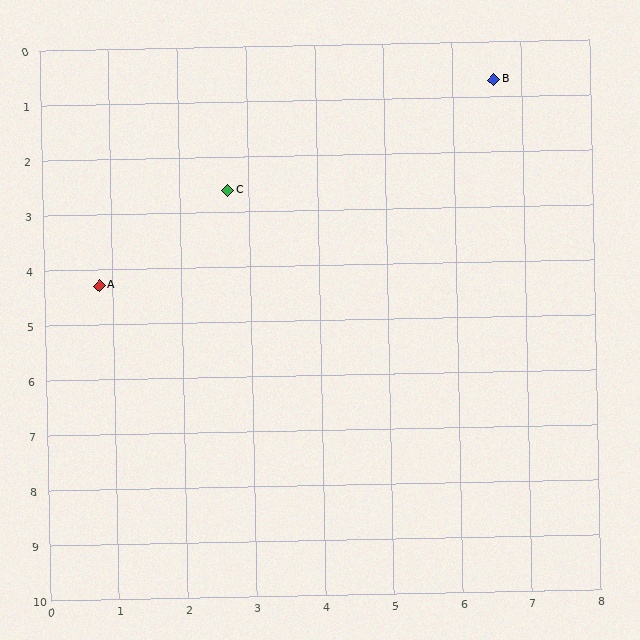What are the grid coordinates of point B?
Point B is at approximately (6.6, 0.7).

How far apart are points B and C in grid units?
Points B and C are about 4.3 grid units apart.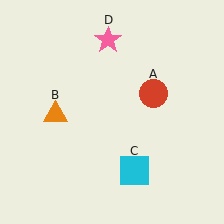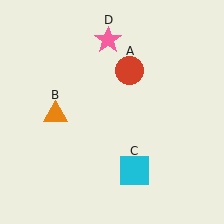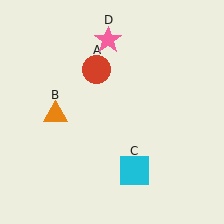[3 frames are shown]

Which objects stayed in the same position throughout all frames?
Orange triangle (object B) and cyan square (object C) and pink star (object D) remained stationary.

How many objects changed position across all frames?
1 object changed position: red circle (object A).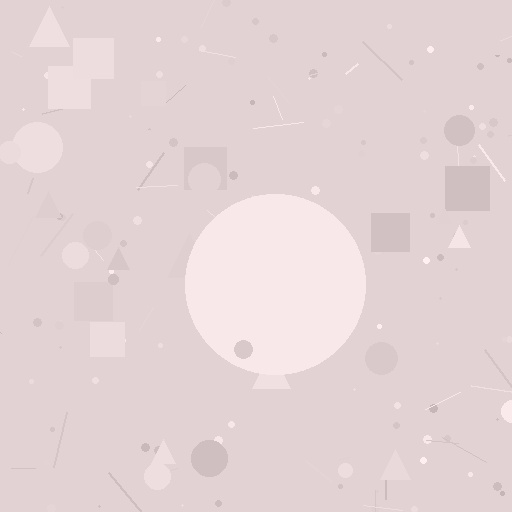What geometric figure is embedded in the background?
A circle is embedded in the background.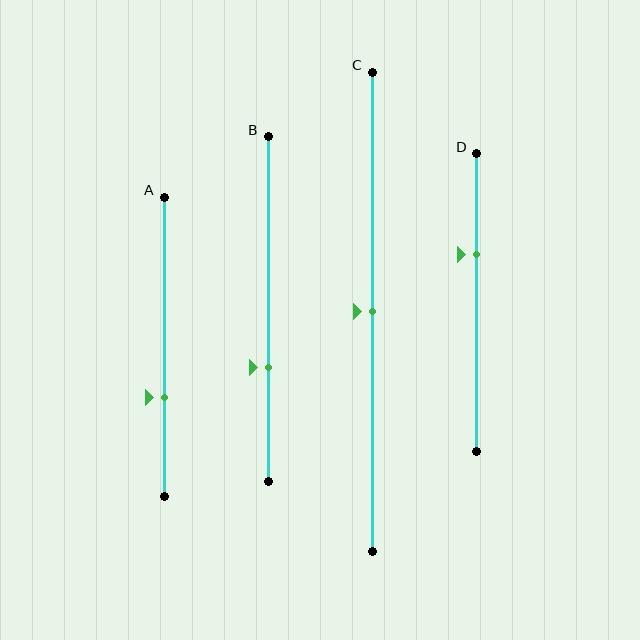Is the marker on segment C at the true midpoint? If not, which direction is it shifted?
Yes, the marker on segment C is at the true midpoint.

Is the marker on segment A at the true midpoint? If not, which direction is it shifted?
No, the marker on segment A is shifted downward by about 17% of the segment length.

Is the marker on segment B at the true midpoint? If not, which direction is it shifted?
No, the marker on segment B is shifted downward by about 17% of the segment length.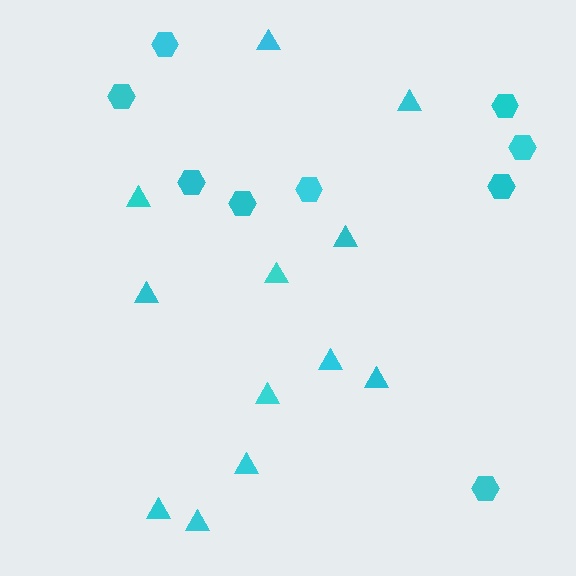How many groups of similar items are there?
There are 2 groups: one group of hexagons (9) and one group of triangles (12).